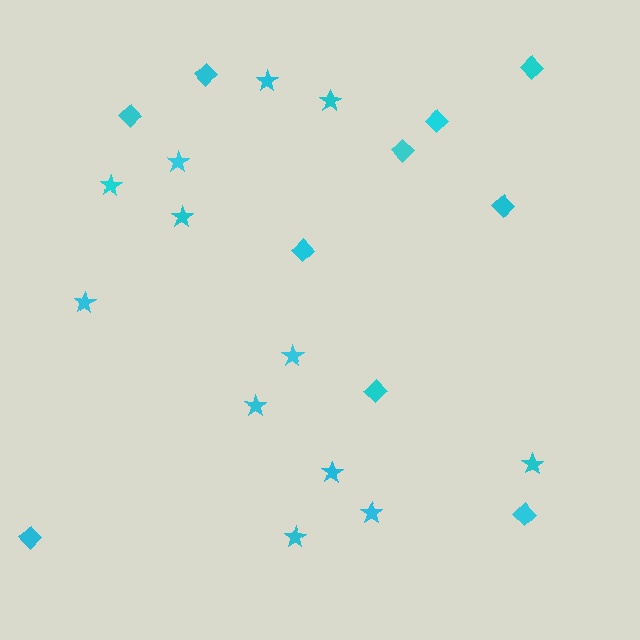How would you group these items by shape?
There are 2 groups: one group of diamonds (10) and one group of stars (12).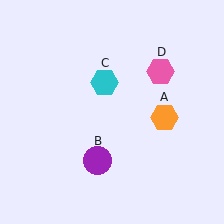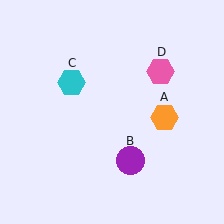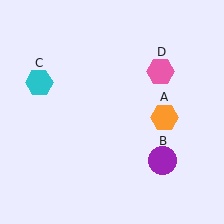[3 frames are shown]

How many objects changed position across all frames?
2 objects changed position: purple circle (object B), cyan hexagon (object C).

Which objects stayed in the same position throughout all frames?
Orange hexagon (object A) and pink hexagon (object D) remained stationary.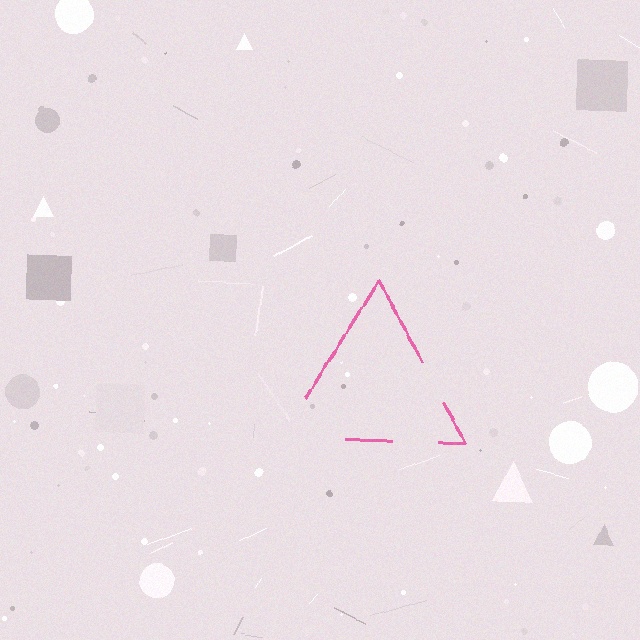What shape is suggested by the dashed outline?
The dashed outline suggests a triangle.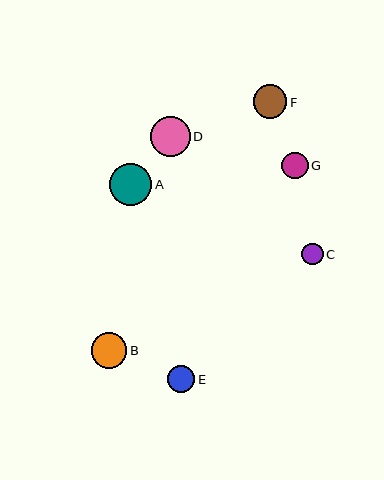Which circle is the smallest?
Circle C is the smallest with a size of approximately 22 pixels.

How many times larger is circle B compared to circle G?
Circle B is approximately 1.3 times the size of circle G.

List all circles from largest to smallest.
From largest to smallest: A, D, B, F, E, G, C.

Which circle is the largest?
Circle A is the largest with a size of approximately 42 pixels.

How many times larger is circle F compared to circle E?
Circle F is approximately 1.2 times the size of circle E.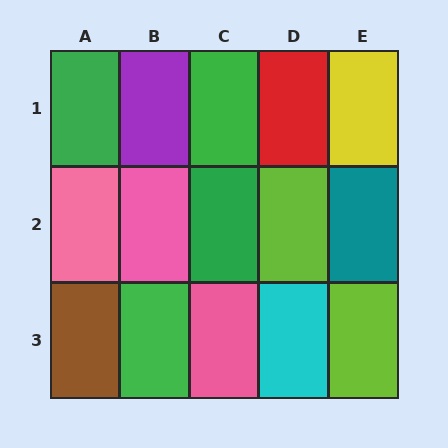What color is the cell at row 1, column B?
Purple.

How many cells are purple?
1 cell is purple.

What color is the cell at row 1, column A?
Green.